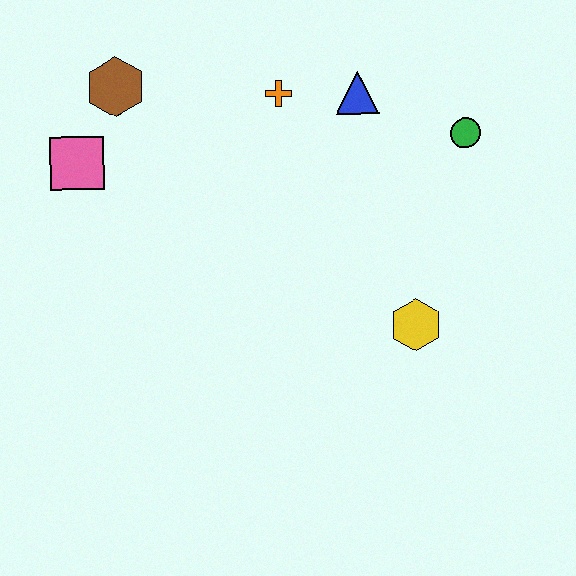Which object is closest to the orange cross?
The blue triangle is closest to the orange cross.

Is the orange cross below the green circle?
No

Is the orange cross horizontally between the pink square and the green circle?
Yes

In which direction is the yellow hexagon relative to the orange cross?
The yellow hexagon is below the orange cross.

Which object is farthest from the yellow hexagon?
The brown hexagon is farthest from the yellow hexagon.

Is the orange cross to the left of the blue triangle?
Yes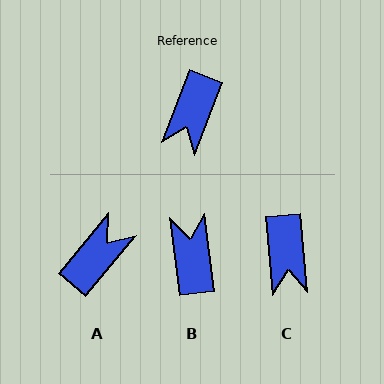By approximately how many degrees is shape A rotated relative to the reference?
Approximately 162 degrees counter-clockwise.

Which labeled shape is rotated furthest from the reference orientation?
A, about 162 degrees away.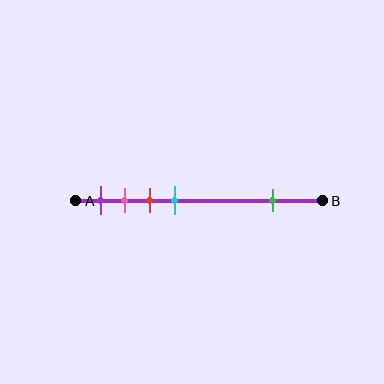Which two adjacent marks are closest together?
The pink and red marks are the closest adjacent pair.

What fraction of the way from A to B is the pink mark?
The pink mark is approximately 20% (0.2) of the way from A to B.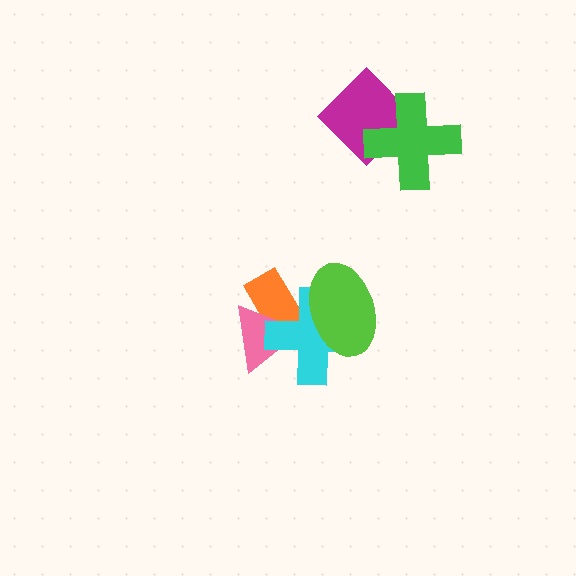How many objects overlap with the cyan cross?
3 objects overlap with the cyan cross.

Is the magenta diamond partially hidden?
Yes, it is partially covered by another shape.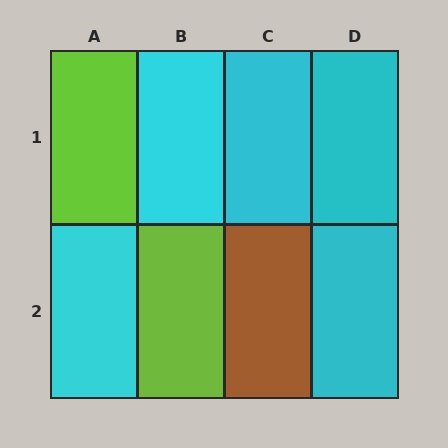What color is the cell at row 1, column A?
Lime.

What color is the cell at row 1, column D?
Cyan.